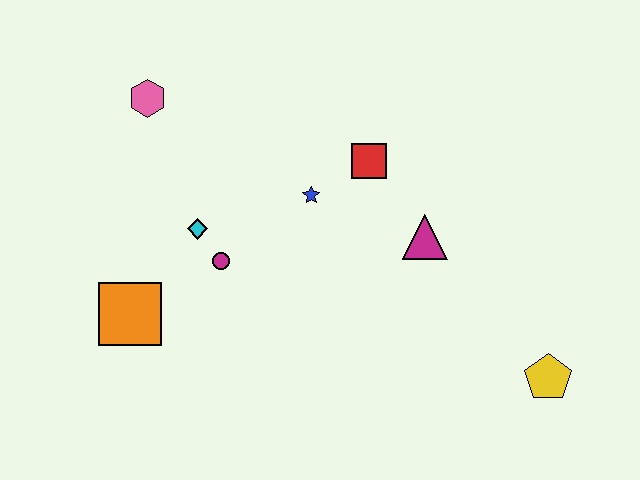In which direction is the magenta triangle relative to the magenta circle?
The magenta triangle is to the right of the magenta circle.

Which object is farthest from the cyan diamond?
The yellow pentagon is farthest from the cyan diamond.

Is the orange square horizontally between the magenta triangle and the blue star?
No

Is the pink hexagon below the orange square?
No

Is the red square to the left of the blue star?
No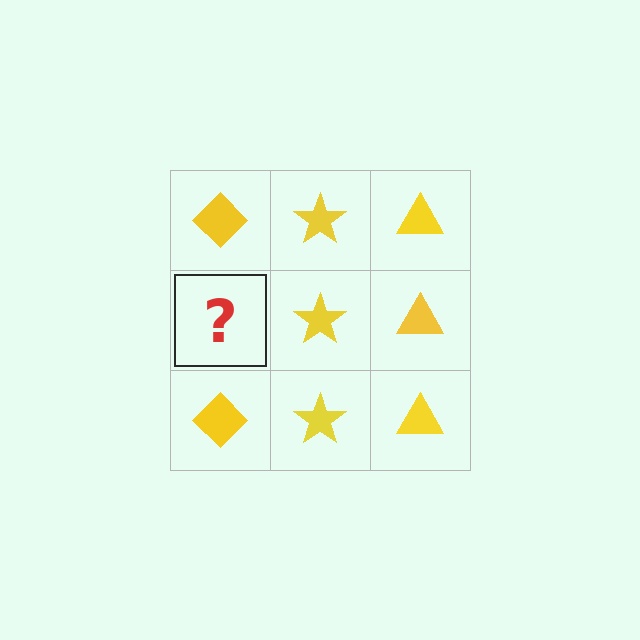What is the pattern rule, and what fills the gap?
The rule is that each column has a consistent shape. The gap should be filled with a yellow diamond.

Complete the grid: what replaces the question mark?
The question mark should be replaced with a yellow diamond.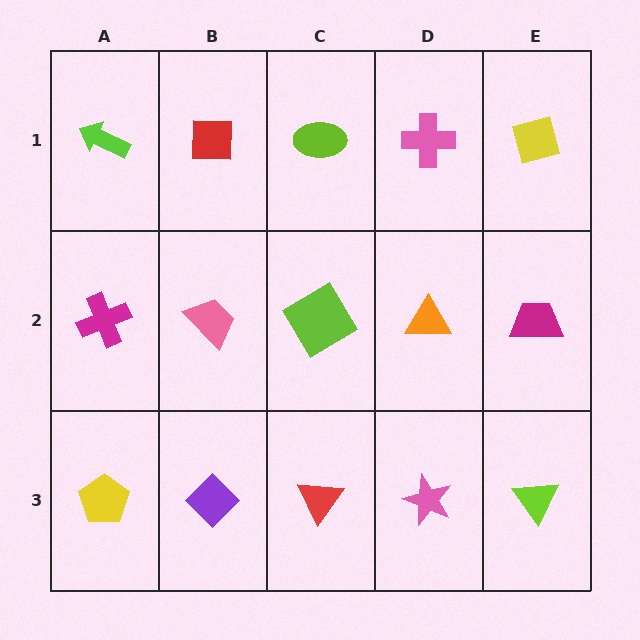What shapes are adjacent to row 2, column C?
A lime ellipse (row 1, column C), a red triangle (row 3, column C), a pink trapezoid (row 2, column B), an orange triangle (row 2, column D).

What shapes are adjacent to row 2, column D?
A pink cross (row 1, column D), a pink star (row 3, column D), a lime diamond (row 2, column C), a magenta trapezoid (row 2, column E).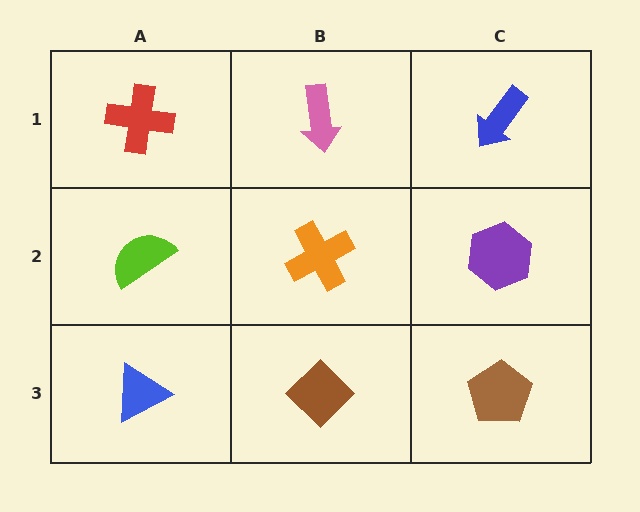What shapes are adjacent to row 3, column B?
An orange cross (row 2, column B), a blue triangle (row 3, column A), a brown pentagon (row 3, column C).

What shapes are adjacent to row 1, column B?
An orange cross (row 2, column B), a red cross (row 1, column A), a blue arrow (row 1, column C).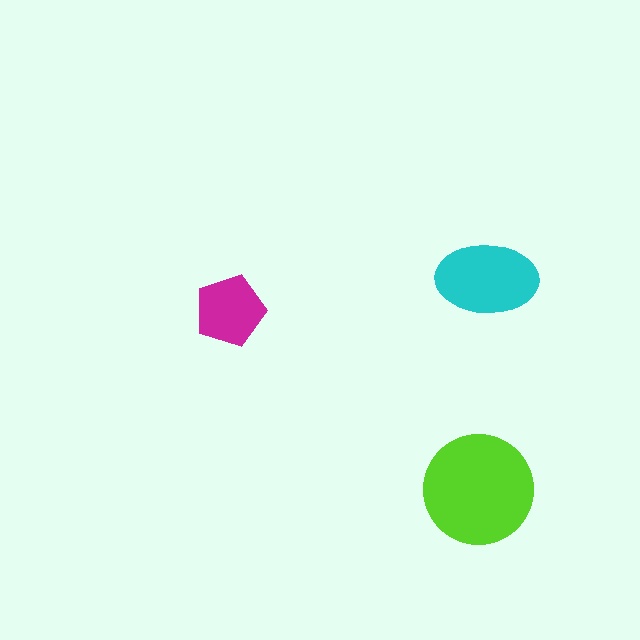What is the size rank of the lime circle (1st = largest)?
1st.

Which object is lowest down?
The lime circle is bottommost.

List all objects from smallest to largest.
The magenta pentagon, the cyan ellipse, the lime circle.